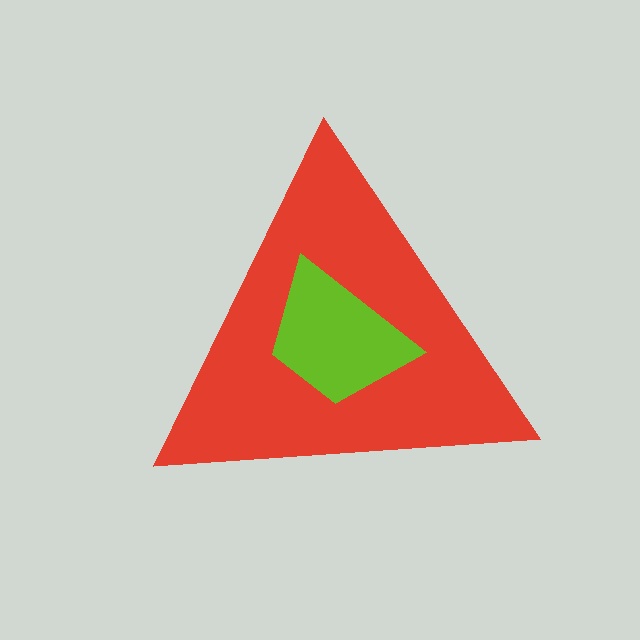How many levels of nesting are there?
2.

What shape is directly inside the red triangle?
The lime trapezoid.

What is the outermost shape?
The red triangle.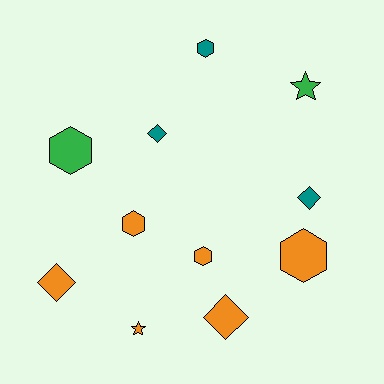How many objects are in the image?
There are 11 objects.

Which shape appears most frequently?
Hexagon, with 5 objects.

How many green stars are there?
There is 1 green star.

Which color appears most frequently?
Orange, with 6 objects.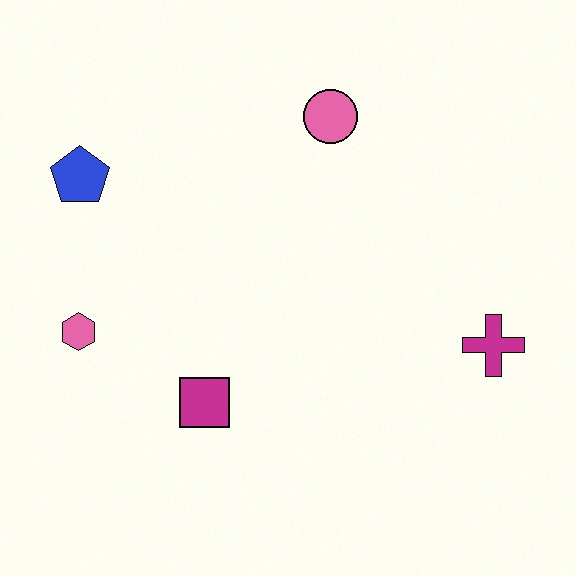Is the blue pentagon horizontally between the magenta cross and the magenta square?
No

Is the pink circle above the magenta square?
Yes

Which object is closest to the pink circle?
The blue pentagon is closest to the pink circle.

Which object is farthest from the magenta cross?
The blue pentagon is farthest from the magenta cross.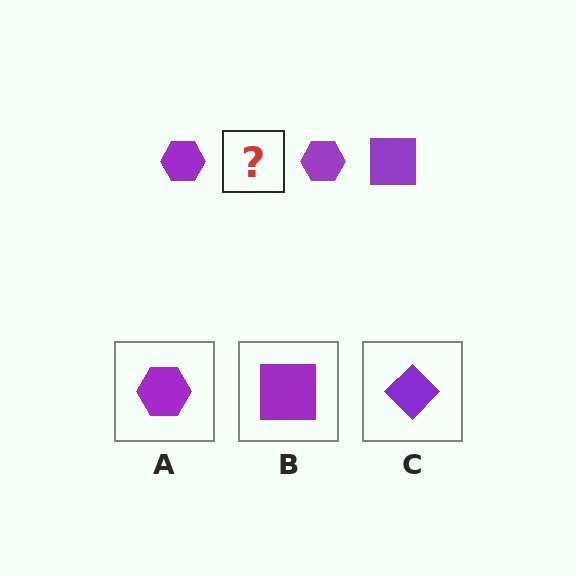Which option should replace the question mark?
Option B.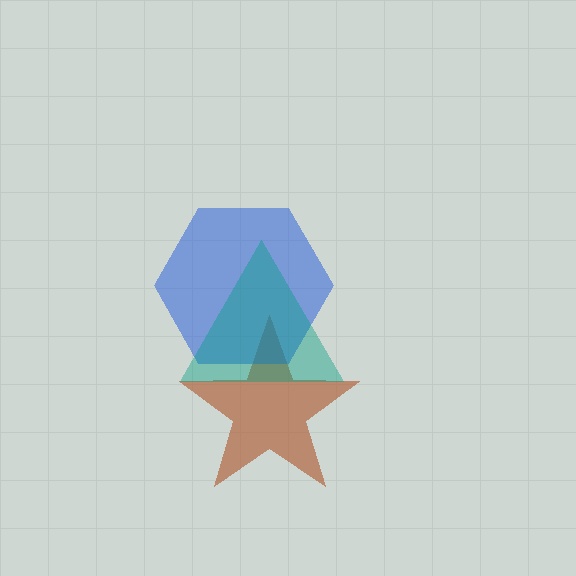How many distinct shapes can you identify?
There are 3 distinct shapes: a brown star, a blue hexagon, a teal triangle.